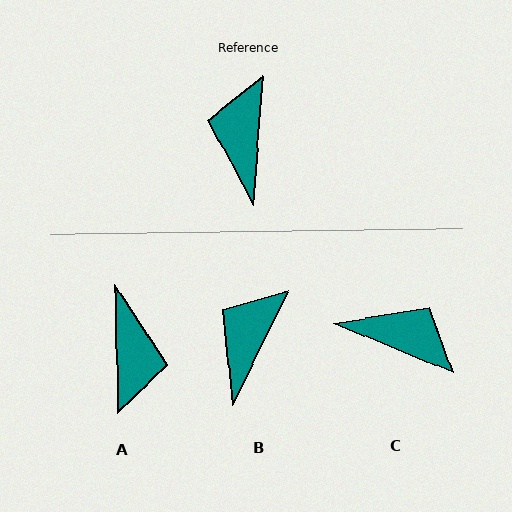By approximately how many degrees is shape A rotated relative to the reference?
Approximately 175 degrees clockwise.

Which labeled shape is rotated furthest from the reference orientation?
A, about 175 degrees away.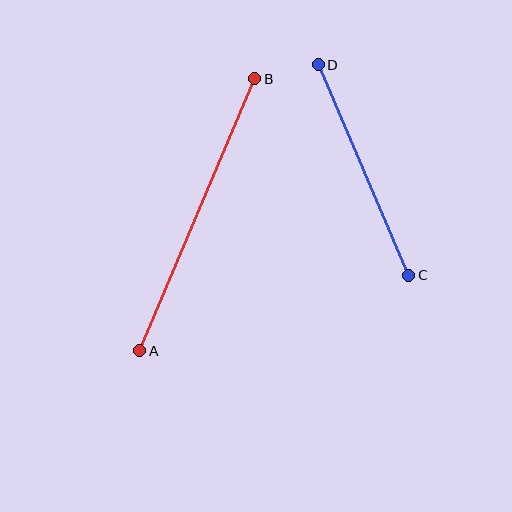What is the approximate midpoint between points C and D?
The midpoint is at approximately (363, 170) pixels.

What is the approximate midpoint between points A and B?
The midpoint is at approximately (197, 215) pixels.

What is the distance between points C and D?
The distance is approximately 229 pixels.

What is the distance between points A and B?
The distance is approximately 295 pixels.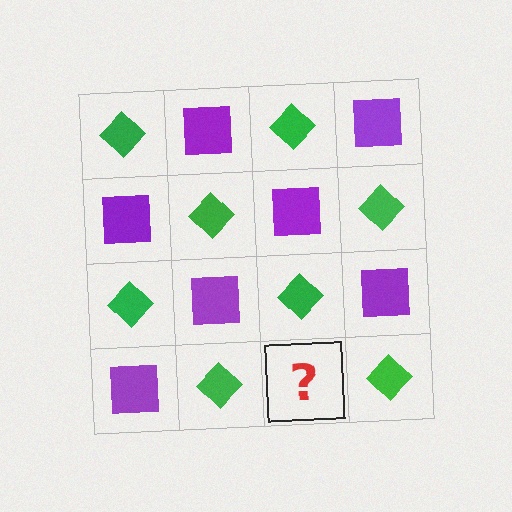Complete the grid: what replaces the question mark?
The question mark should be replaced with a purple square.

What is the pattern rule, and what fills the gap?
The rule is that it alternates green diamond and purple square in a checkerboard pattern. The gap should be filled with a purple square.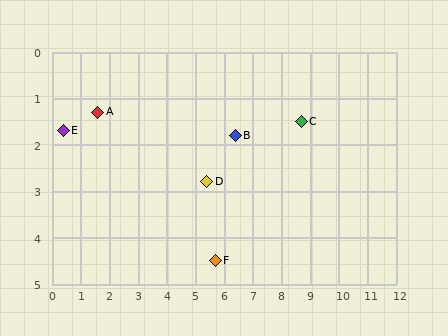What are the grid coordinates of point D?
Point D is at approximately (5.4, 2.8).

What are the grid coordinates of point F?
Point F is at approximately (5.7, 4.5).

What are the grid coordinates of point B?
Point B is at approximately (6.4, 1.8).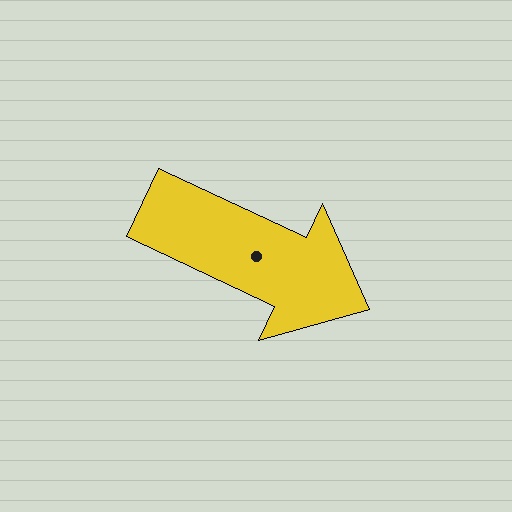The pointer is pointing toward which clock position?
Roughly 4 o'clock.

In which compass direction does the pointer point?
Southeast.